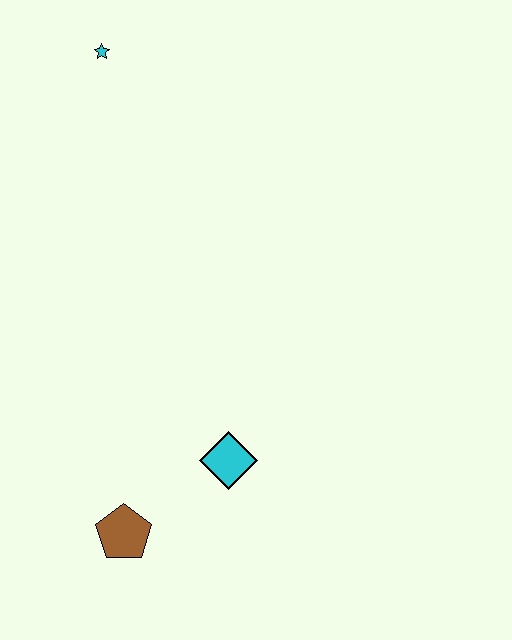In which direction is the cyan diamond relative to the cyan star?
The cyan diamond is below the cyan star.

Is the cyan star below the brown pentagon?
No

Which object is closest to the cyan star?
The cyan diamond is closest to the cyan star.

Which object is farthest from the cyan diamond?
The cyan star is farthest from the cyan diamond.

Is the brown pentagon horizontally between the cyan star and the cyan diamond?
Yes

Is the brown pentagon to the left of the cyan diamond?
Yes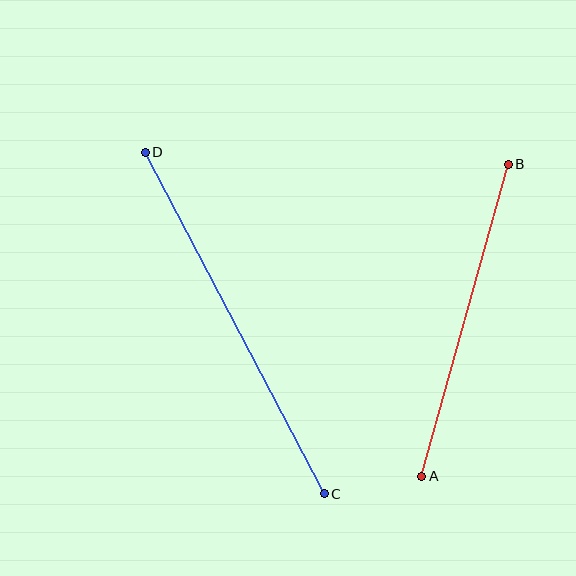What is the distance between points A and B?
The distance is approximately 324 pixels.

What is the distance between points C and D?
The distance is approximately 386 pixels.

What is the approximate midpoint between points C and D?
The midpoint is at approximately (235, 323) pixels.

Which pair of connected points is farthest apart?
Points C and D are farthest apart.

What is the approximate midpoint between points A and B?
The midpoint is at approximately (465, 320) pixels.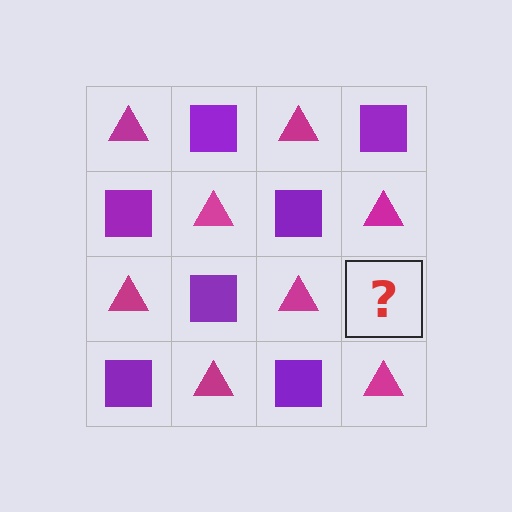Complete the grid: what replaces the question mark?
The question mark should be replaced with a purple square.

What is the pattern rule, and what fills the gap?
The rule is that it alternates magenta triangle and purple square in a checkerboard pattern. The gap should be filled with a purple square.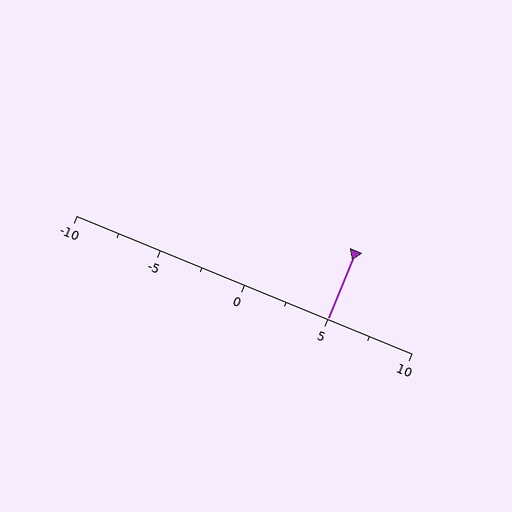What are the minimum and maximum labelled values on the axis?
The axis runs from -10 to 10.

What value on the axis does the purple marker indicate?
The marker indicates approximately 5.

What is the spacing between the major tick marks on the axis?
The major ticks are spaced 5 apart.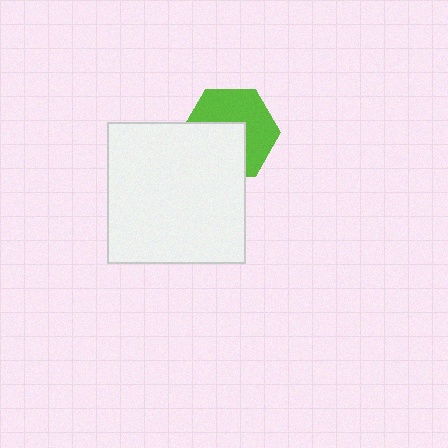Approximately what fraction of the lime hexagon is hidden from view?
Roughly 46% of the lime hexagon is hidden behind the white rectangle.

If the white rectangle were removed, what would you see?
You would see the complete lime hexagon.